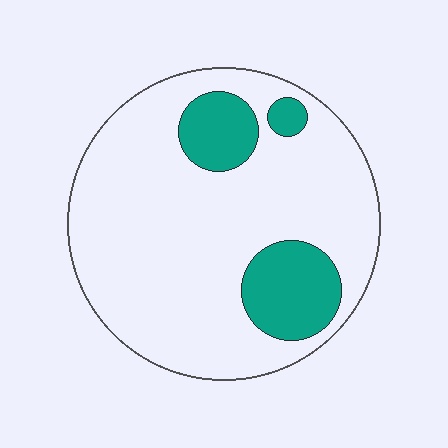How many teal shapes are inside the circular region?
3.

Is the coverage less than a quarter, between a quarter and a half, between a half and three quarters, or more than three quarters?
Less than a quarter.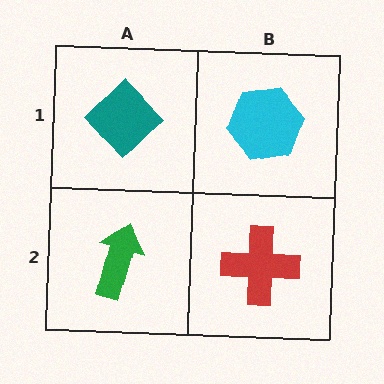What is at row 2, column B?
A red cross.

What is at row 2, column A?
A green arrow.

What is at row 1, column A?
A teal diamond.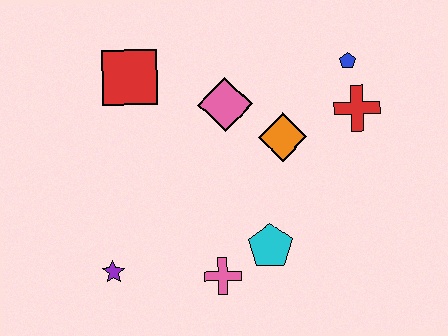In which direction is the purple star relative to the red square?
The purple star is below the red square.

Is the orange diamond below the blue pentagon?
Yes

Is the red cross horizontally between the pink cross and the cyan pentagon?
No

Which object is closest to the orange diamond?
The pink diamond is closest to the orange diamond.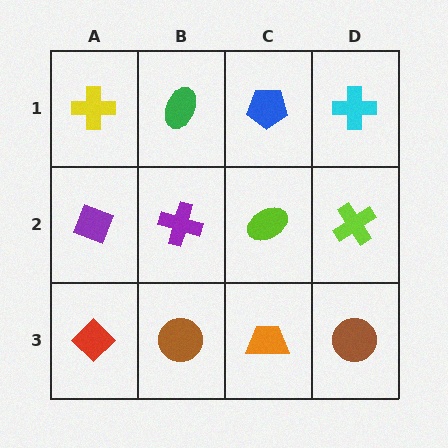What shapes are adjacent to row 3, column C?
A lime ellipse (row 2, column C), a brown circle (row 3, column B), a brown circle (row 3, column D).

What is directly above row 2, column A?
A yellow cross.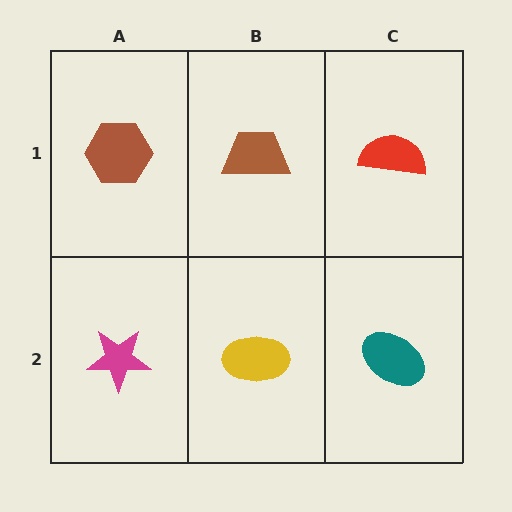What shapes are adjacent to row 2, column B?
A brown trapezoid (row 1, column B), a magenta star (row 2, column A), a teal ellipse (row 2, column C).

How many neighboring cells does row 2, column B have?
3.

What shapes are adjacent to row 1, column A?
A magenta star (row 2, column A), a brown trapezoid (row 1, column B).